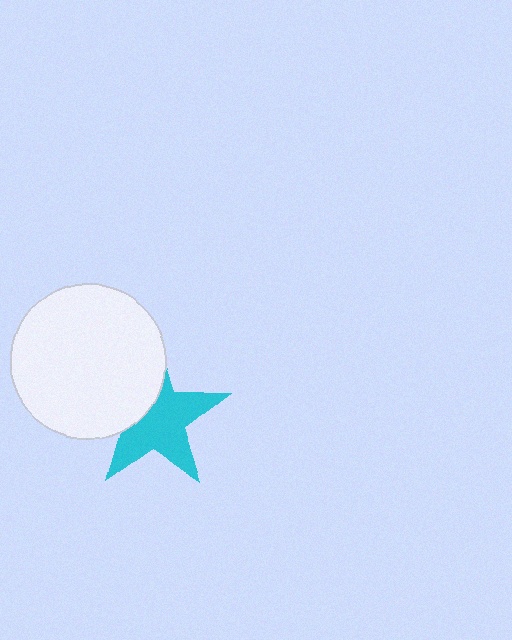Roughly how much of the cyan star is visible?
About half of it is visible (roughly 65%).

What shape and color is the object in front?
The object in front is a white circle.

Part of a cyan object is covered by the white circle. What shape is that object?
It is a star.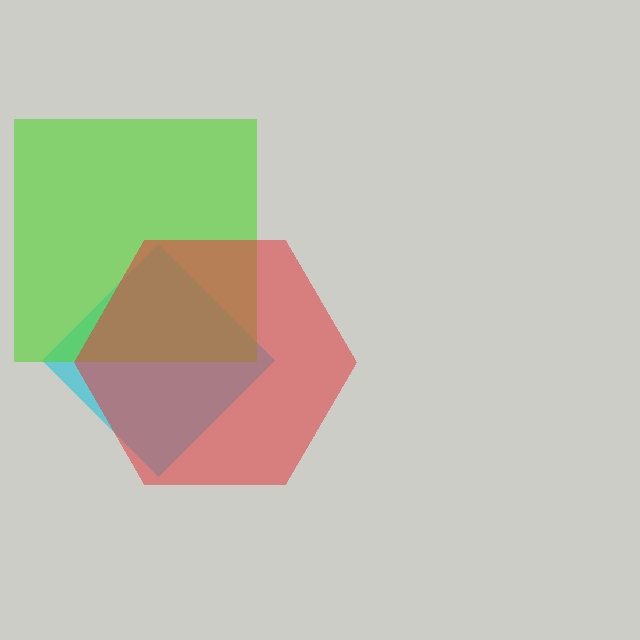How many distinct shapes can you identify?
There are 3 distinct shapes: a cyan diamond, a lime square, a red hexagon.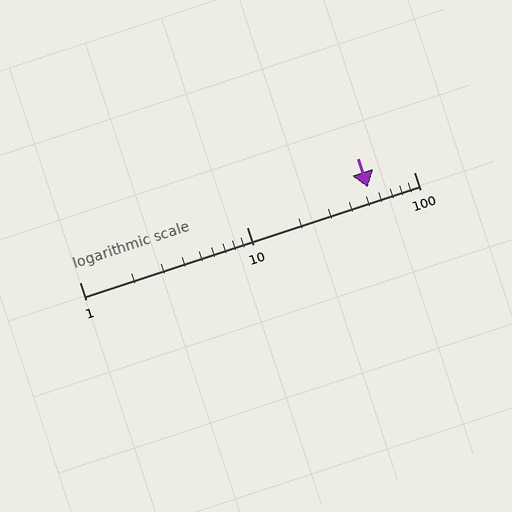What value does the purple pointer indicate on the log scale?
The pointer indicates approximately 53.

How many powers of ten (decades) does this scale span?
The scale spans 2 decades, from 1 to 100.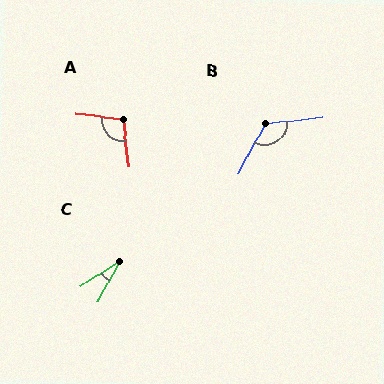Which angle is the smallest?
C, at approximately 28 degrees.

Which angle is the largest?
B, at approximately 125 degrees.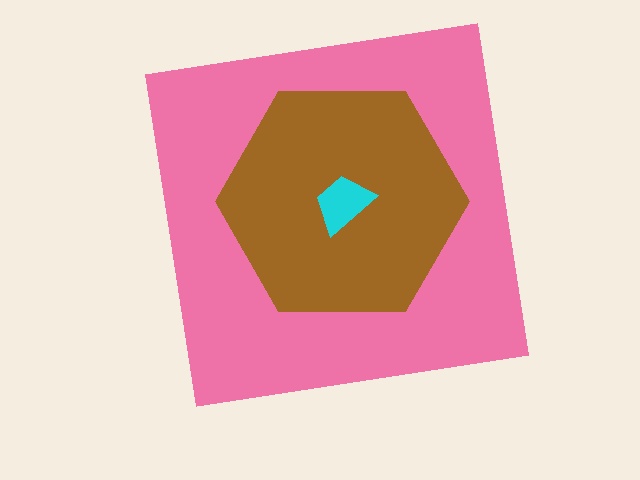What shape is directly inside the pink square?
The brown hexagon.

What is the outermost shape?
The pink square.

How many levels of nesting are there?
3.